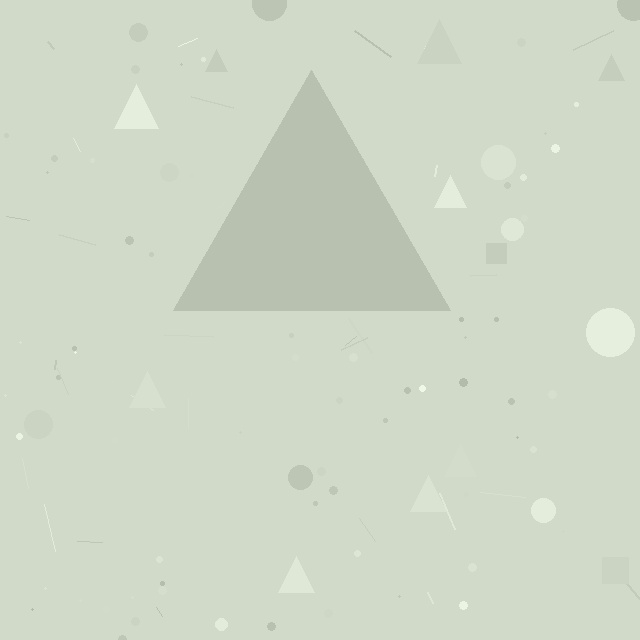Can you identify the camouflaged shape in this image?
The camouflaged shape is a triangle.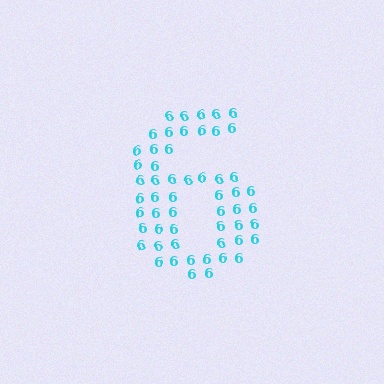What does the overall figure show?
The overall figure shows the digit 6.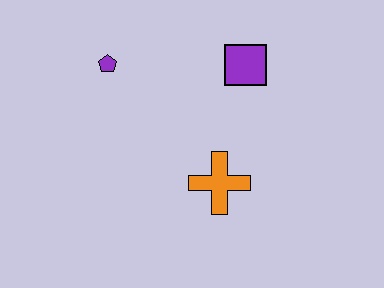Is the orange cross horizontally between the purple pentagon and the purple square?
Yes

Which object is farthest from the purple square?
The purple pentagon is farthest from the purple square.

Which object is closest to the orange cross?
The purple square is closest to the orange cross.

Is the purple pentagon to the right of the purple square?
No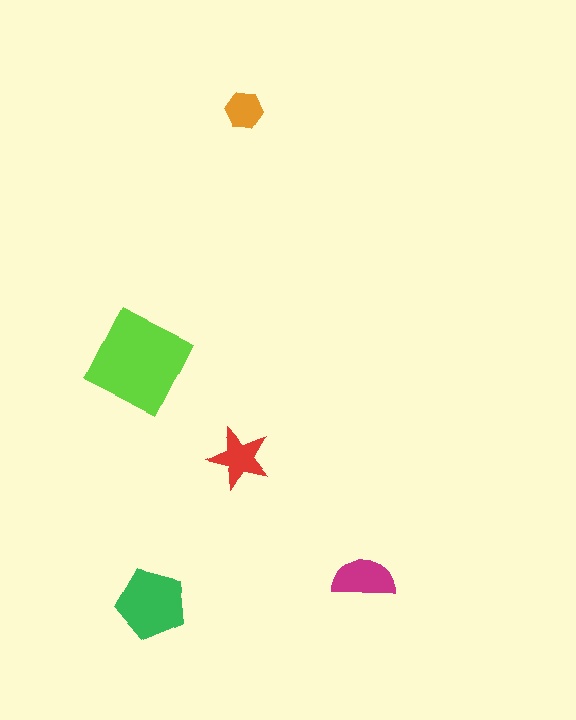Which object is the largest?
The lime square.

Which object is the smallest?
The orange hexagon.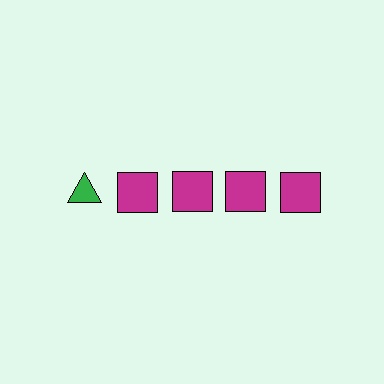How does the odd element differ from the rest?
It differs in both color (green instead of magenta) and shape (triangle instead of square).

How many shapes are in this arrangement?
There are 5 shapes arranged in a grid pattern.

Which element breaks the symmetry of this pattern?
The green triangle in the top row, leftmost column breaks the symmetry. All other shapes are magenta squares.